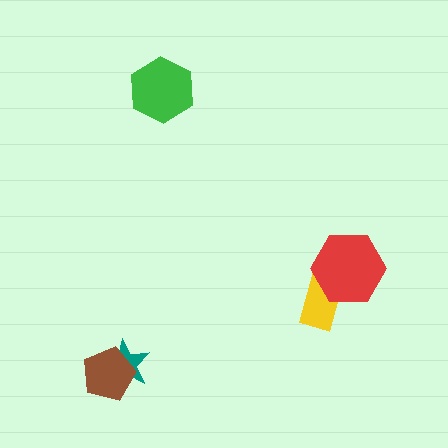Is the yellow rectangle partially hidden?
Yes, it is partially covered by another shape.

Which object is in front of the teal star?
The brown pentagon is in front of the teal star.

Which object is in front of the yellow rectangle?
The red hexagon is in front of the yellow rectangle.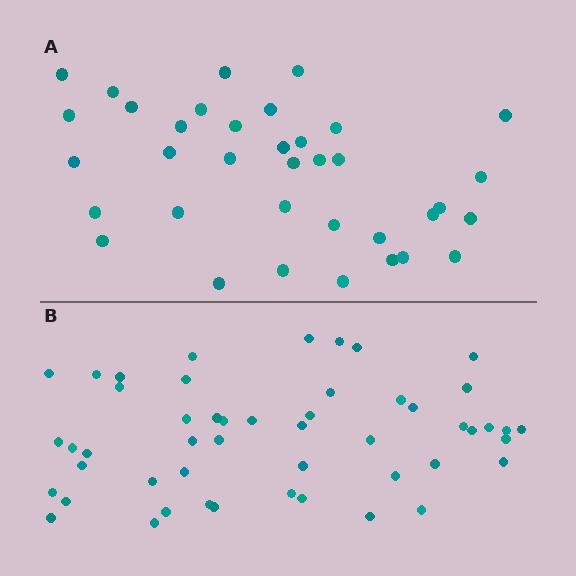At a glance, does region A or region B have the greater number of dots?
Region B (the bottom region) has more dots.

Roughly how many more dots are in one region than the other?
Region B has approximately 15 more dots than region A.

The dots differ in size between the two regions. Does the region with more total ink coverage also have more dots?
No. Region A has more total ink coverage because its dots are larger, but region B actually contains more individual dots. Total area can be misleading — the number of items is what matters here.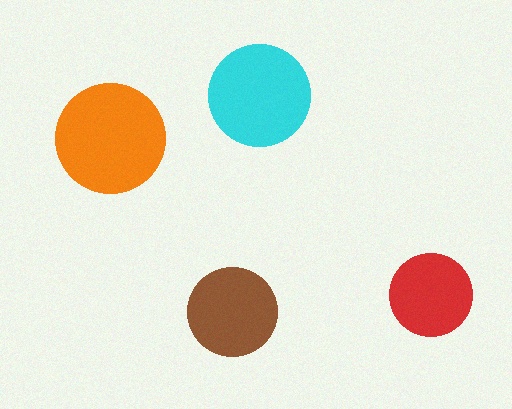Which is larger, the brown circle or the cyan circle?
The cyan one.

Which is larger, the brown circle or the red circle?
The brown one.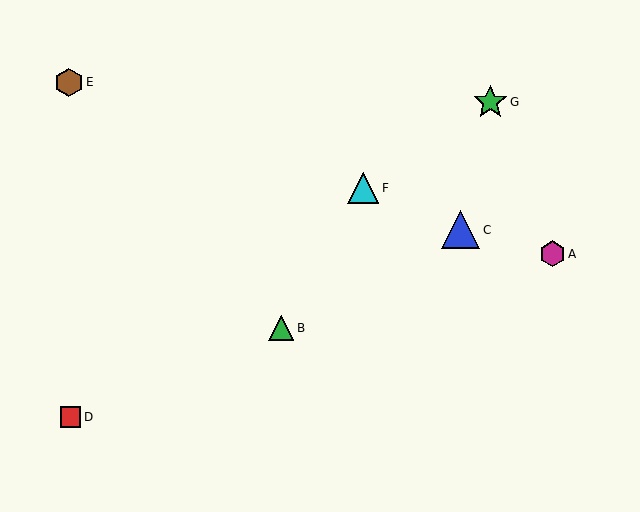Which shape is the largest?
The blue triangle (labeled C) is the largest.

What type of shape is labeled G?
Shape G is a green star.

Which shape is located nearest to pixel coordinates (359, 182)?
The cyan triangle (labeled F) at (363, 188) is nearest to that location.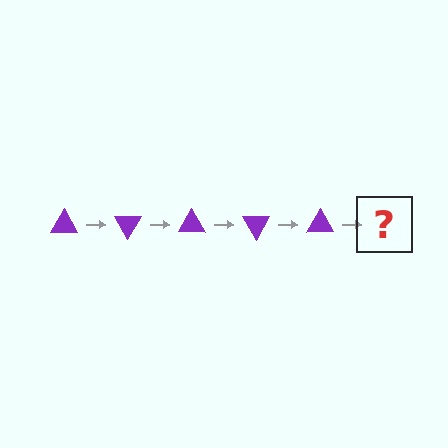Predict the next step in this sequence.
The next step is a purple triangle rotated 300 degrees.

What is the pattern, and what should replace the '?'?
The pattern is that the triangle rotates 60 degrees each step. The '?' should be a purple triangle rotated 300 degrees.